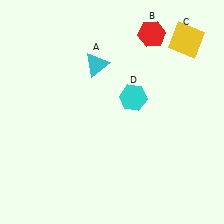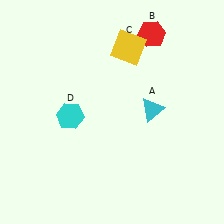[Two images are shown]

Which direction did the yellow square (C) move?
The yellow square (C) moved left.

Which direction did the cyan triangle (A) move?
The cyan triangle (A) moved right.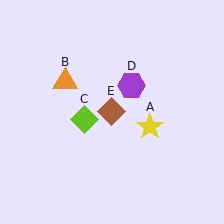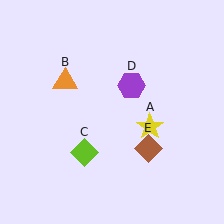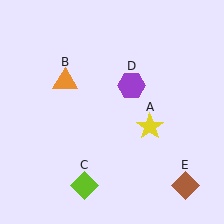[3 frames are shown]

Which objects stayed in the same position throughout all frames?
Yellow star (object A) and orange triangle (object B) and purple hexagon (object D) remained stationary.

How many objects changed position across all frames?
2 objects changed position: lime diamond (object C), brown diamond (object E).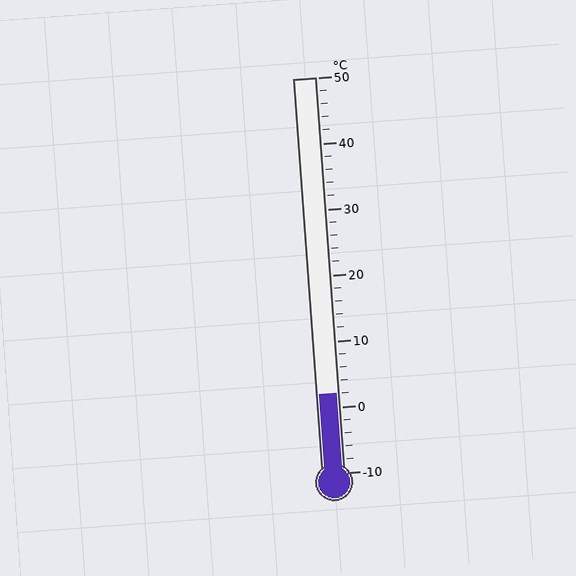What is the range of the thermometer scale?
The thermometer scale ranges from -10°C to 50°C.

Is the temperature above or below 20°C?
The temperature is below 20°C.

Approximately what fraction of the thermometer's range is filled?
The thermometer is filled to approximately 20% of its range.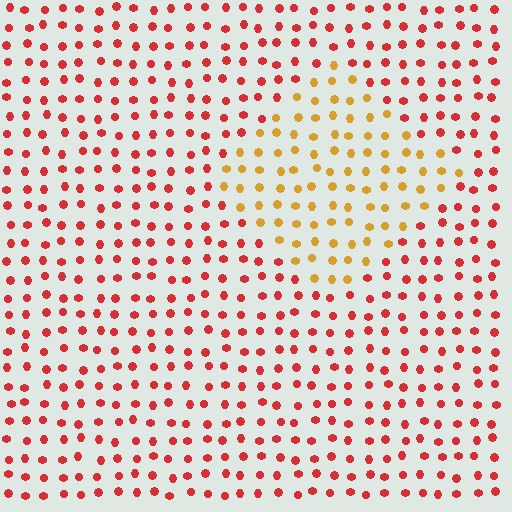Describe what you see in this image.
The image is filled with small red elements in a uniform arrangement. A diamond-shaped region is visible where the elements are tinted to a slightly different hue, forming a subtle color boundary.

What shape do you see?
I see a diamond.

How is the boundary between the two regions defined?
The boundary is defined purely by a slight shift in hue (about 44 degrees). Spacing, size, and orientation are identical on both sides.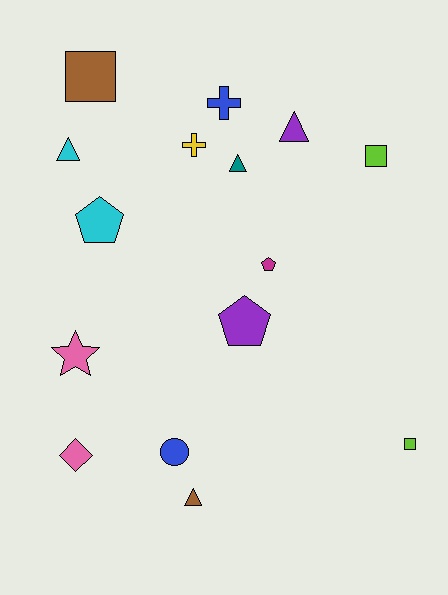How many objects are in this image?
There are 15 objects.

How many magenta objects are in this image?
There is 1 magenta object.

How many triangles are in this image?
There are 4 triangles.